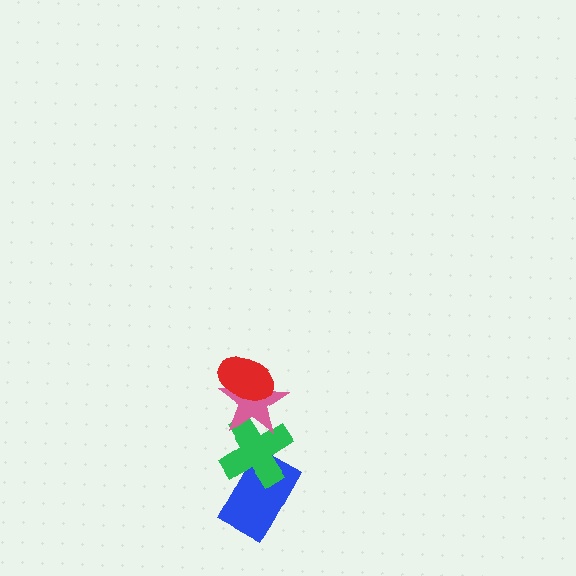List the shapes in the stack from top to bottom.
From top to bottom: the red ellipse, the pink star, the green cross, the blue rectangle.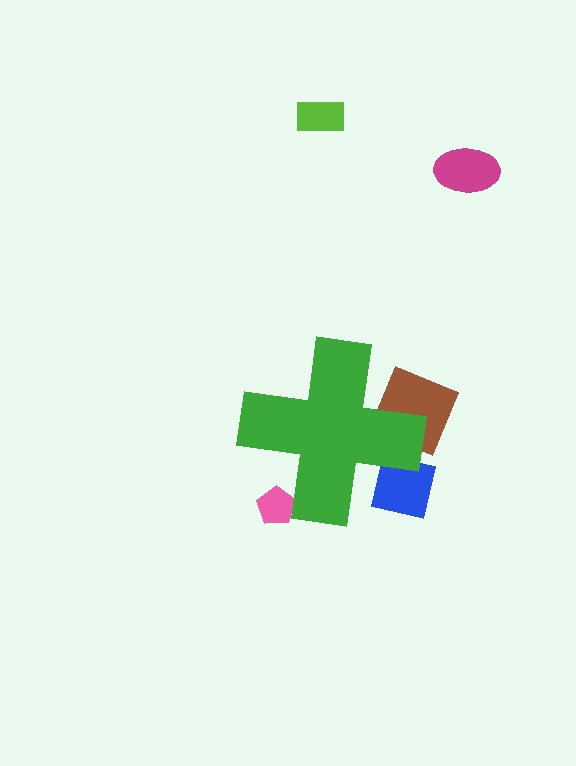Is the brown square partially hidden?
Yes, the brown square is partially hidden behind the green cross.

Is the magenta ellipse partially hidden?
No, the magenta ellipse is fully visible.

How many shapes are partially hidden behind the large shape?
3 shapes are partially hidden.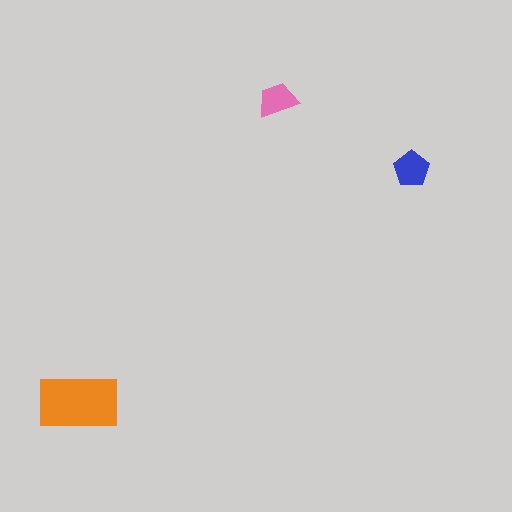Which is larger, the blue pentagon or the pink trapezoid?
The blue pentagon.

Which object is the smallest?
The pink trapezoid.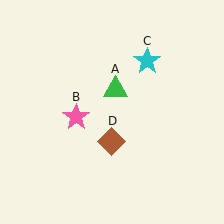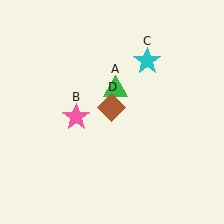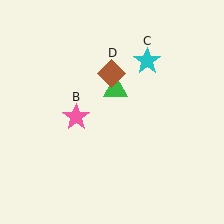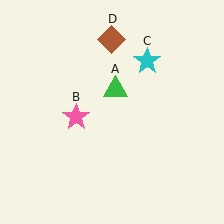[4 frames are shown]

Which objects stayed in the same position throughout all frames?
Green triangle (object A) and pink star (object B) and cyan star (object C) remained stationary.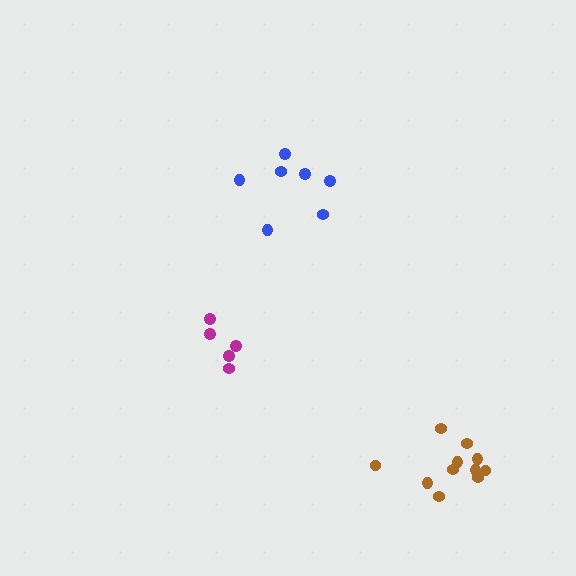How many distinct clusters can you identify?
There are 3 distinct clusters.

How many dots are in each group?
Group 1: 11 dots, Group 2: 7 dots, Group 3: 5 dots (23 total).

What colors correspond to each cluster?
The clusters are colored: brown, blue, magenta.